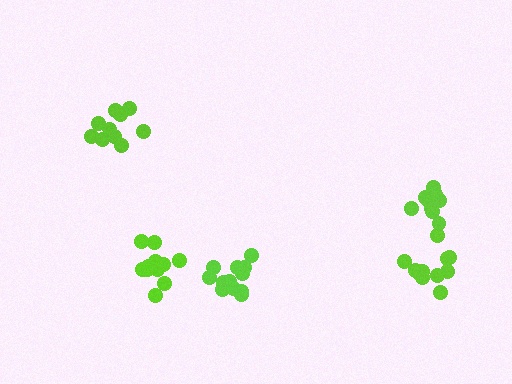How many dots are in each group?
Group 1: 11 dots, Group 2: 12 dots, Group 3: 11 dots, Group 4: 10 dots, Group 5: 10 dots (54 total).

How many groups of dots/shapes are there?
There are 5 groups.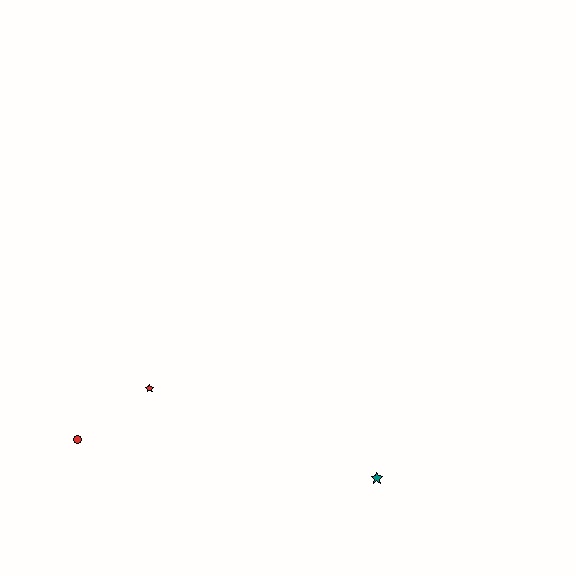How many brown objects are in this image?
There are no brown objects.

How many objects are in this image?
There are 3 objects.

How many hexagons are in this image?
There are no hexagons.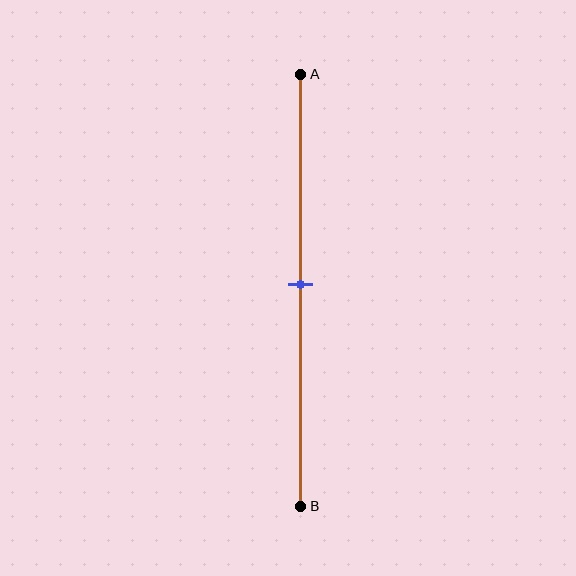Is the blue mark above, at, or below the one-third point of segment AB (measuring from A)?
The blue mark is below the one-third point of segment AB.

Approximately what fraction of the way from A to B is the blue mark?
The blue mark is approximately 50% of the way from A to B.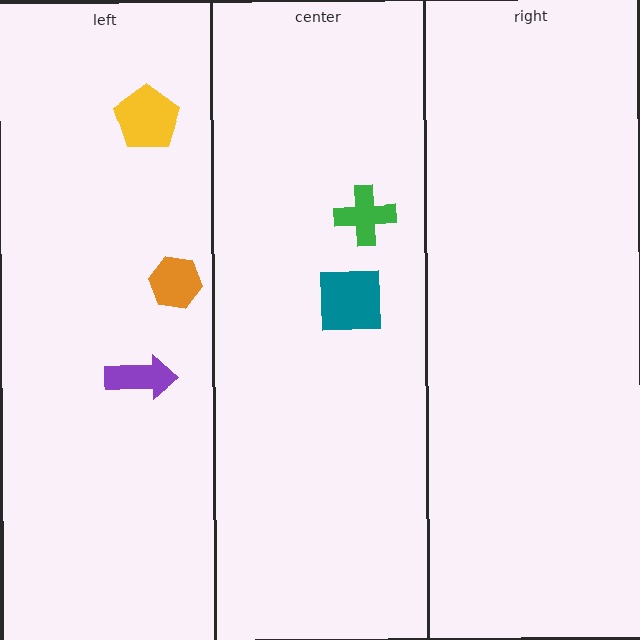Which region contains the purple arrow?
The left region.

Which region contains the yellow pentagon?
The left region.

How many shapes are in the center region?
2.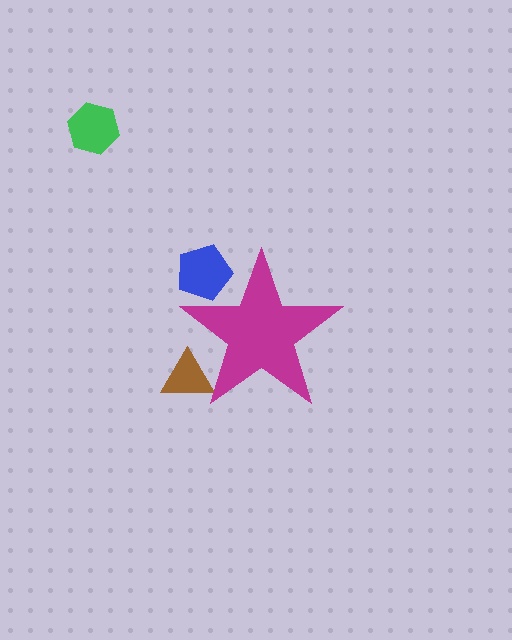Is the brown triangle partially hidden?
Yes, the brown triangle is partially hidden behind the magenta star.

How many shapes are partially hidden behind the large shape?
2 shapes are partially hidden.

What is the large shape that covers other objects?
A magenta star.